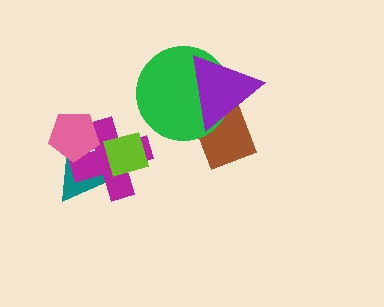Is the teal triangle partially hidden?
Yes, it is partially covered by another shape.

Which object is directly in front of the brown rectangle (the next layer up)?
The green circle is directly in front of the brown rectangle.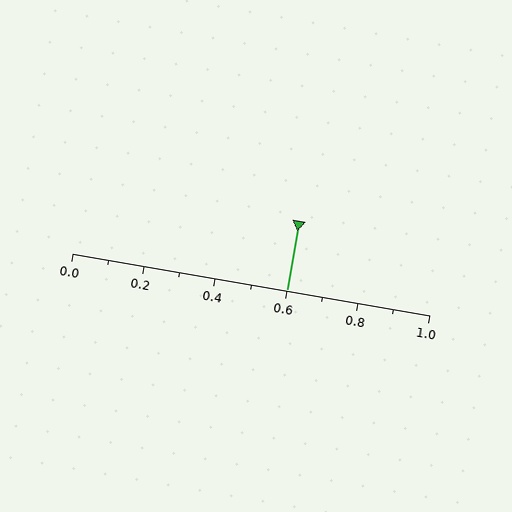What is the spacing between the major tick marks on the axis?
The major ticks are spaced 0.2 apart.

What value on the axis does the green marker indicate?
The marker indicates approximately 0.6.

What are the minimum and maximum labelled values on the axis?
The axis runs from 0.0 to 1.0.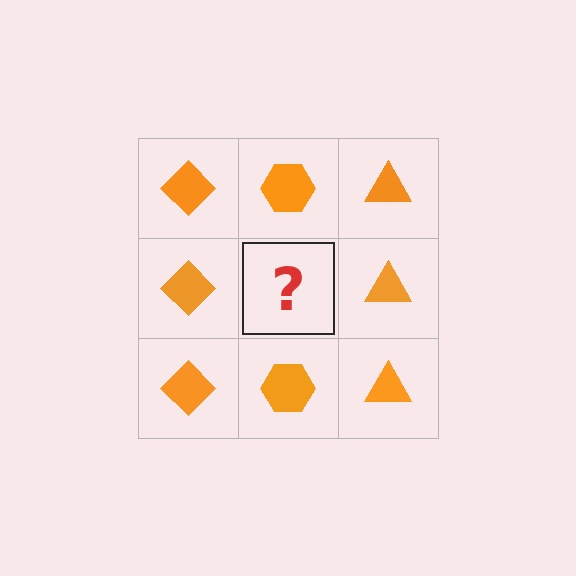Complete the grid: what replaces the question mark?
The question mark should be replaced with an orange hexagon.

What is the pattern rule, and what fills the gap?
The rule is that each column has a consistent shape. The gap should be filled with an orange hexagon.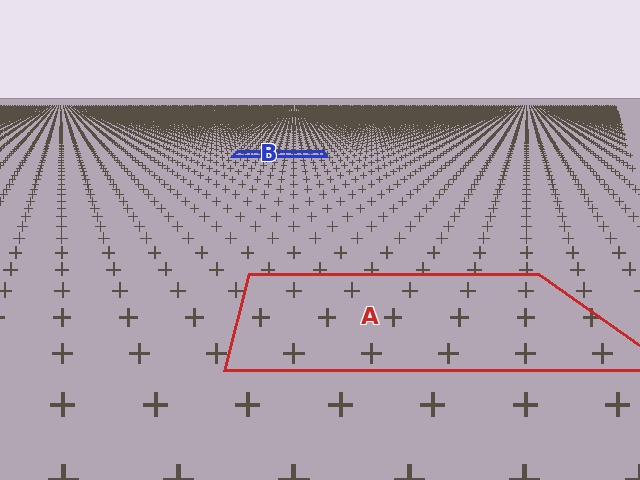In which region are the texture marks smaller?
The texture marks are smaller in region B, because it is farther away.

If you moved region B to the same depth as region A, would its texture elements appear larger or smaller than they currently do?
They would appear larger. At a closer depth, the same texture elements are projected at a bigger on-screen size.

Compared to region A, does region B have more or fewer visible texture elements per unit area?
Region B has more texture elements per unit area — they are packed more densely because it is farther away.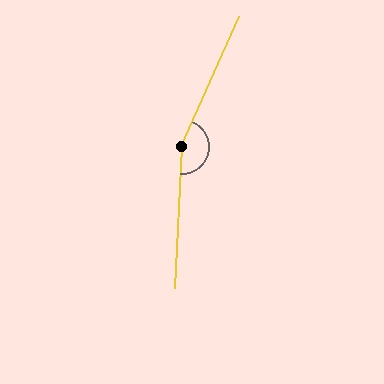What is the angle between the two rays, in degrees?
Approximately 159 degrees.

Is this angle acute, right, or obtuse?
It is obtuse.